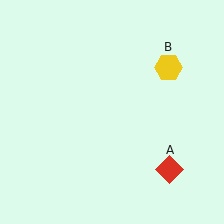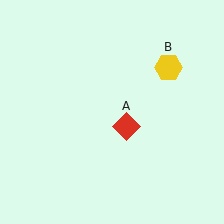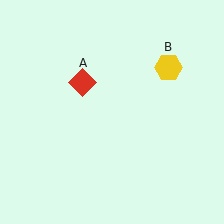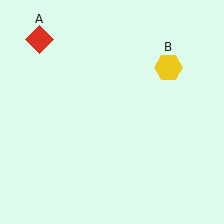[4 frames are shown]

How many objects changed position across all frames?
1 object changed position: red diamond (object A).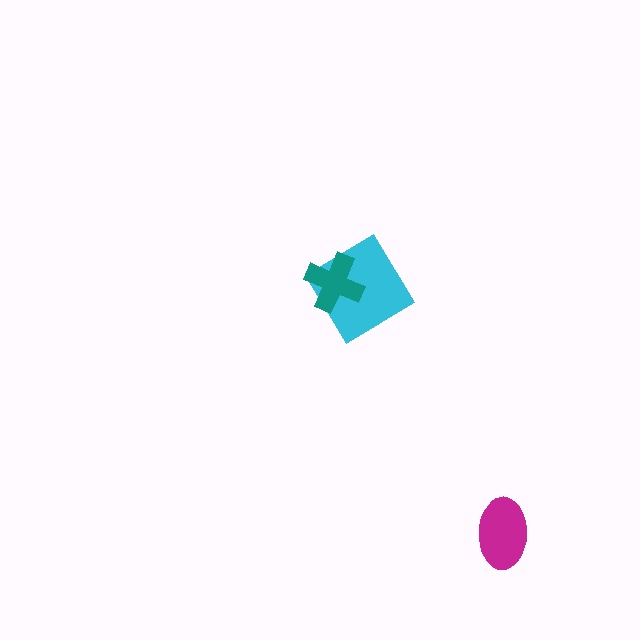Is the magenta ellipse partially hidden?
No, no other shape covers it.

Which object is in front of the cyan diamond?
The teal cross is in front of the cyan diamond.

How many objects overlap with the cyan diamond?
1 object overlaps with the cyan diamond.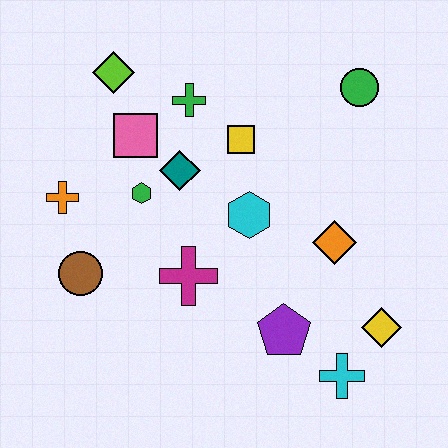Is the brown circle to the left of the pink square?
Yes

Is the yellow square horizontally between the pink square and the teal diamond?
No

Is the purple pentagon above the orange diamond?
No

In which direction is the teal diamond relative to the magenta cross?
The teal diamond is above the magenta cross.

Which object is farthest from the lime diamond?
The cyan cross is farthest from the lime diamond.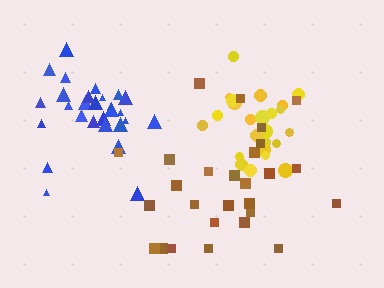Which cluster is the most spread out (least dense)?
Brown.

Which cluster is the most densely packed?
Yellow.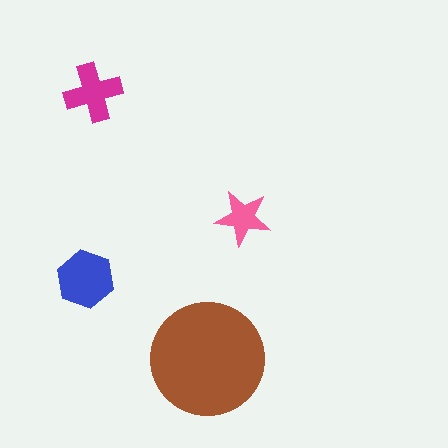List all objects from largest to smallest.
The brown circle, the blue hexagon, the magenta cross, the pink star.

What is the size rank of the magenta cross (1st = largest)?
3rd.